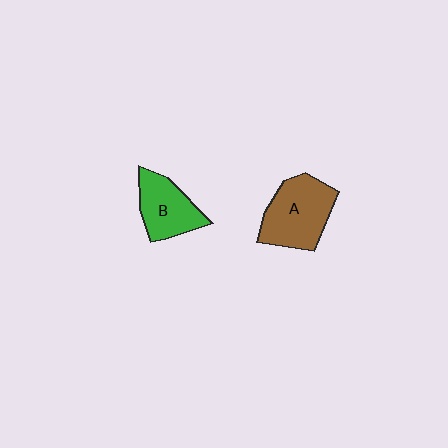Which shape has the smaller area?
Shape B (green).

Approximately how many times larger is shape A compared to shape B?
Approximately 1.3 times.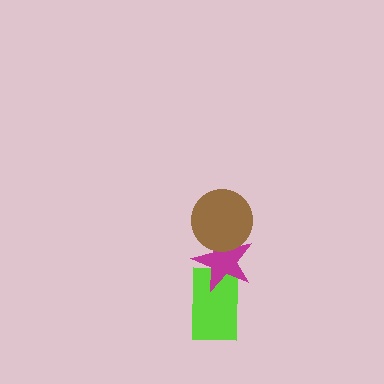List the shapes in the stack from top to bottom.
From top to bottom: the brown circle, the magenta star, the lime rectangle.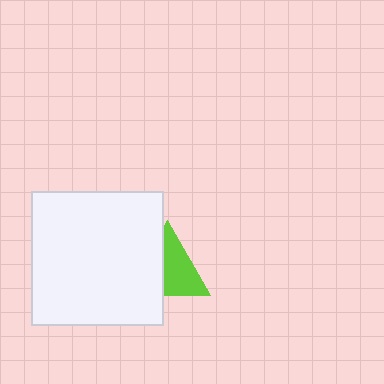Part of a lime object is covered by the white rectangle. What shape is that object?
It is a triangle.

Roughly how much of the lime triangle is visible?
About half of it is visible (roughly 58%).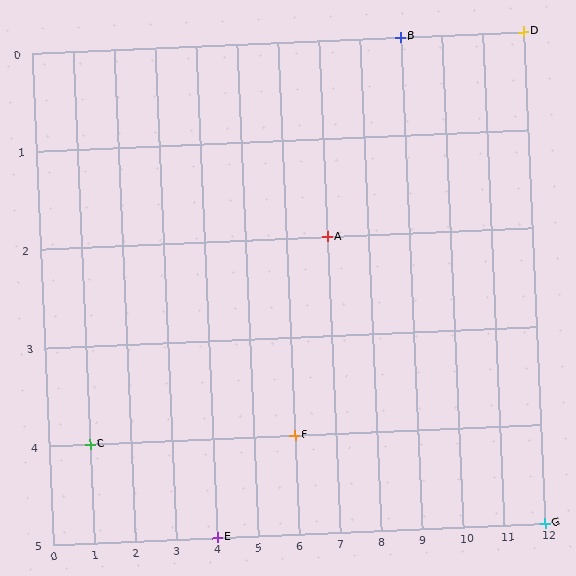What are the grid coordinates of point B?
Point B is at grid coordinates (9, 0).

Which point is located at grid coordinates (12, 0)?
Point D is at (12, 0).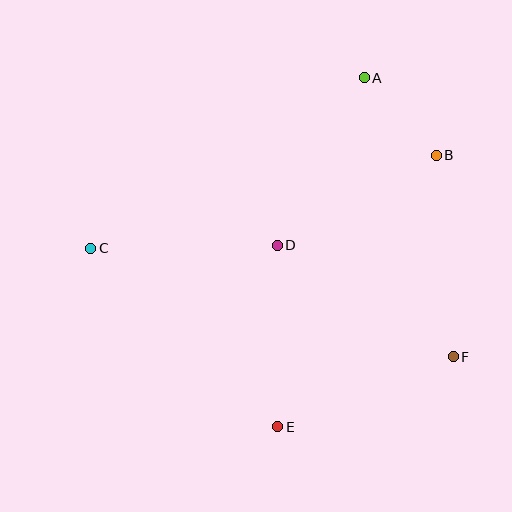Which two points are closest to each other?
Points A and B are closest to each other.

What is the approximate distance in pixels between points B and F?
The distance between B and F is approximately 202 pixels.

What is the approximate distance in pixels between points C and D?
The distance between C and D is approximately 187 pixels.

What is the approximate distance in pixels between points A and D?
The distance between A and D is approximately 189 pixels.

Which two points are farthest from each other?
Points C and F are farthest from each other.